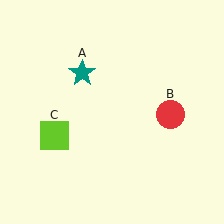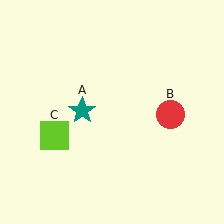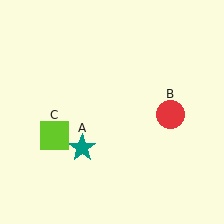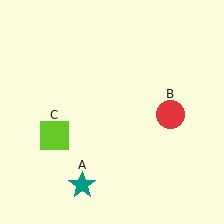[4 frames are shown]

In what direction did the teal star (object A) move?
The teal star (object A) moved down.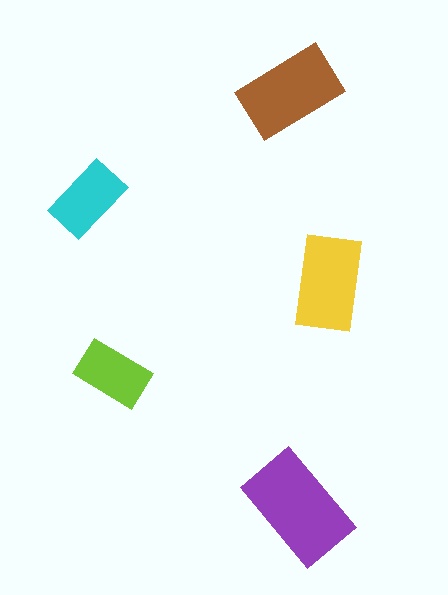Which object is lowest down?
The purple rectangle is bottommost.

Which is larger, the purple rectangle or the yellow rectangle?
The purple one.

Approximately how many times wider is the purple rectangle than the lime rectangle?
About 1.5 times wider.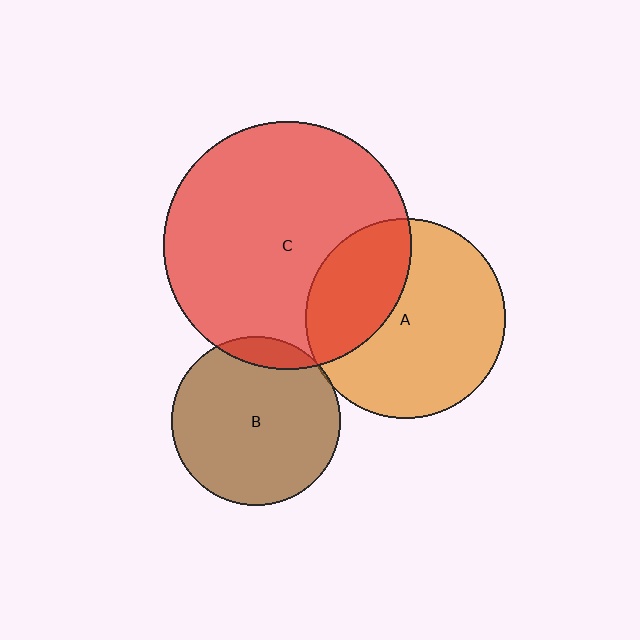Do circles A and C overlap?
Yes.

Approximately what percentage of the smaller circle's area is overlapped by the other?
Approximately 35%.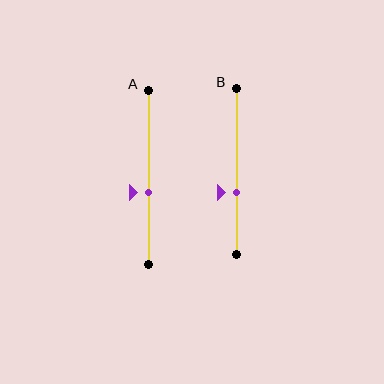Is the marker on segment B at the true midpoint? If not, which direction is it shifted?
No, the marker on segment B is shifted downward by about 13% of the segment length.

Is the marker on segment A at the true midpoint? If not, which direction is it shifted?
No, the marker on segment A is shifted downward by about 8% of the segment length.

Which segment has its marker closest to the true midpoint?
Segment A has its marker closest to the true midpoint.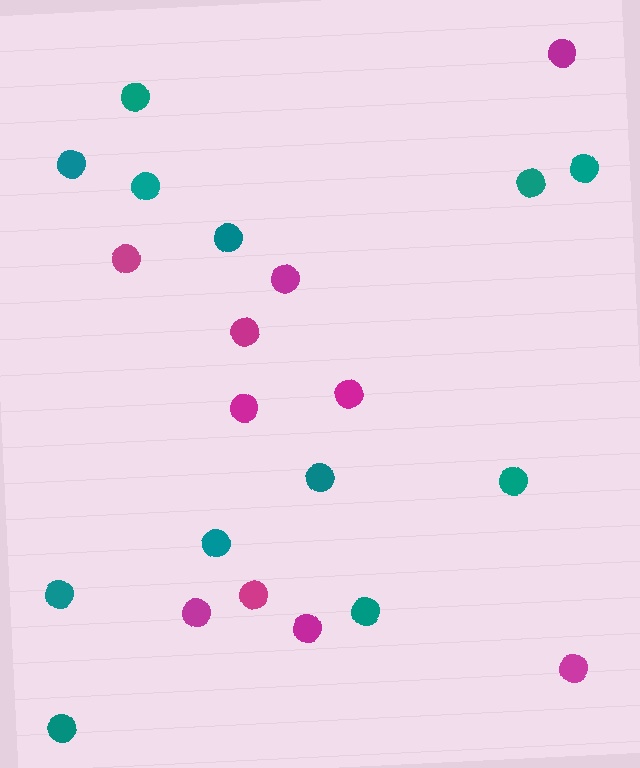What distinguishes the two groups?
There are 2 groups: one group of teal circles (12) and one group of magenta circles (10).